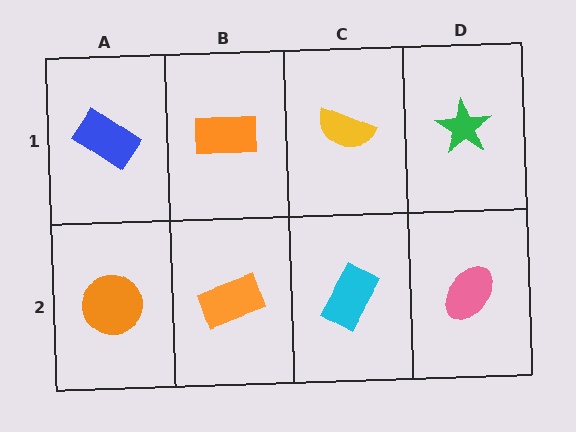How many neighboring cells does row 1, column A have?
2.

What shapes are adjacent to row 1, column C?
A cyan rectangle (row 2, column C), an orange rectangle (row 1, column B), a green star (row 1, column D).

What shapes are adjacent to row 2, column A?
A blue rectangle (row 1, column A), an orange rectangle (row 2, column B).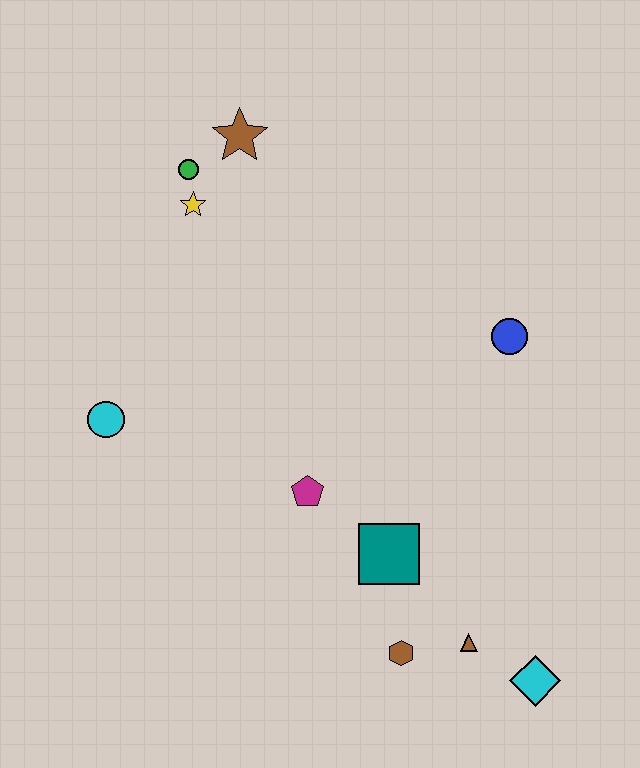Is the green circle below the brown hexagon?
No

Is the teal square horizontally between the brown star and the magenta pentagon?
No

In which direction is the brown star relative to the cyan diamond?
The brown star is above the cyan diamond.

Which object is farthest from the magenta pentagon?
The brown star is farthest from the magenta pentagon.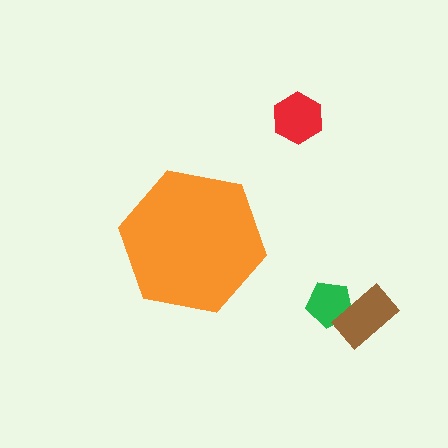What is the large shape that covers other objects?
An orange hexagon.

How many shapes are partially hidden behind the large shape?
0 shapes are partially hidden.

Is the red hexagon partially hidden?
No, the red hexagon is fully visible.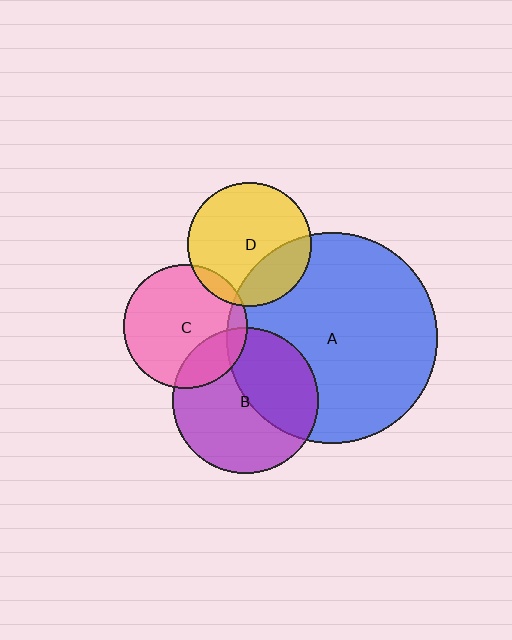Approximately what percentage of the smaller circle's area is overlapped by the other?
Approximately 5%.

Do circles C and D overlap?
Yes.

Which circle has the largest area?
Circle A (blue).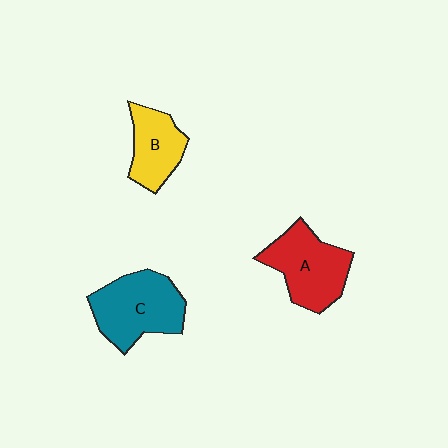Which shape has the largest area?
Shape C (teal).